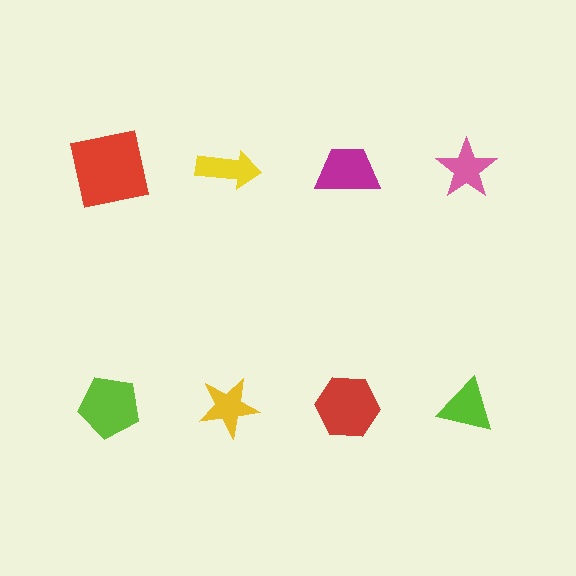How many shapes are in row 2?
4 shapes.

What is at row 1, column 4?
A pink star.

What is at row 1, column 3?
A magenta trapezoid.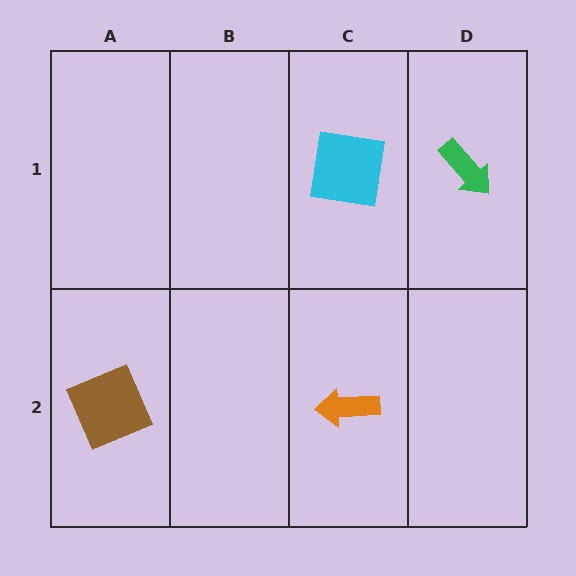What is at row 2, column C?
An orange arrow.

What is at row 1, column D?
A green arrow.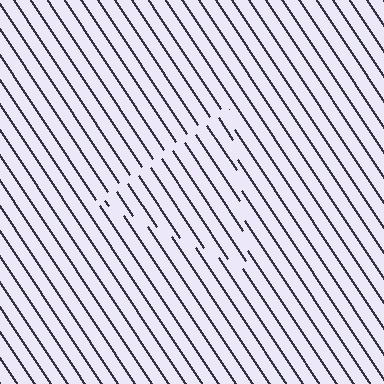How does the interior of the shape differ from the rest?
The interior of the shape contains the same grating, shifted by half a period — the contour is defined by the phase discontinuity where line-ends from the inner and outer gratings abut.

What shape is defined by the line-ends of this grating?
An illusory triangle. The interior of the shape contains the same grating, shifted by half a period — the contour is defined by the phase discontinuity where line-ends from the inner and outer gratings abut.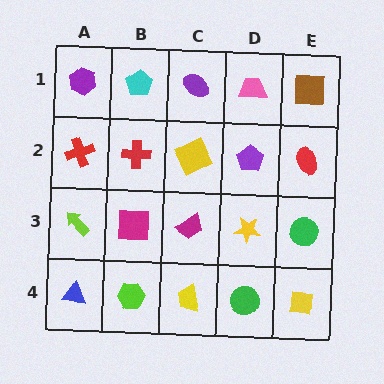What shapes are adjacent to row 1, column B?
A red cross (row 2, column B), a purple hexagon (row 1, column A), a purple ellipse (row 1, column C).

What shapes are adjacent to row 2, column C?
A purple ellipse (row 1, column C), a magenta trapezoid (row 3, column C), a red cross (row 2, column B), a purple pentagon (row 2, column D).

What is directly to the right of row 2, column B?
A yellow square.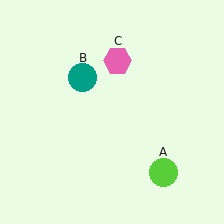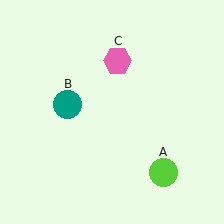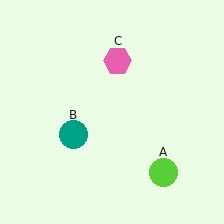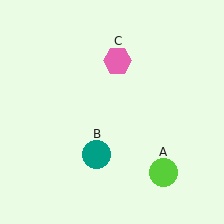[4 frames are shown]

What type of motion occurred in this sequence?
The teal circle (object B) rotated counterclockwise around the center of the scene.